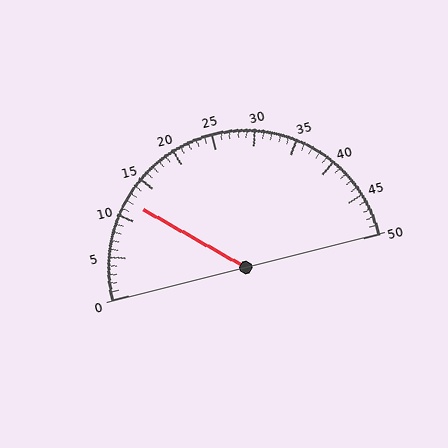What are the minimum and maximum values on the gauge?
The gauge ranges from 0 to 50.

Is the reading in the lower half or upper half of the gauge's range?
The reading is in the lower half of the range (0 to 50).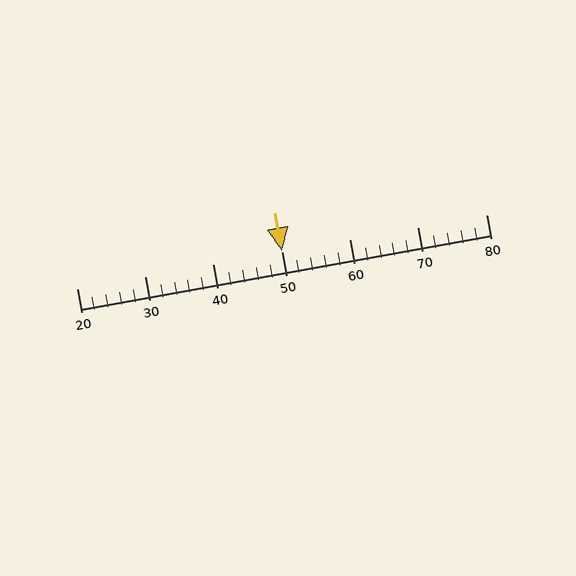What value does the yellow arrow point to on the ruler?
The yellow arrow points to approximately 50.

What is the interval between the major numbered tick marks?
The major tick marks are spaced 10 units apart.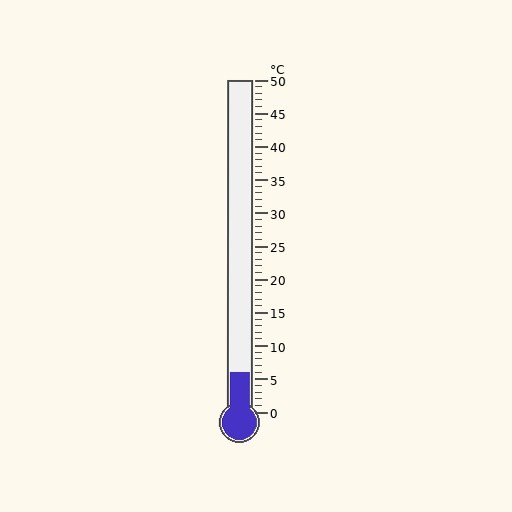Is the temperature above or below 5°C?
The temperature is above 5°C.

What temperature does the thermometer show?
The thermometer shows approximately 6°C.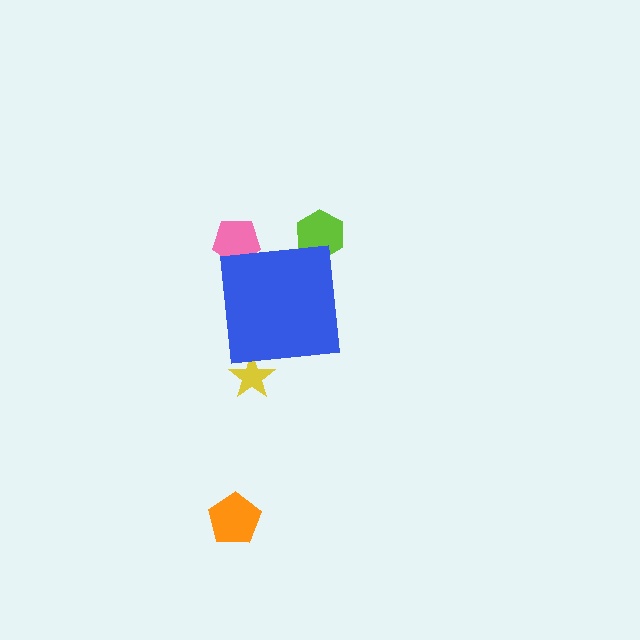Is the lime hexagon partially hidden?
Yes, the lime hexagon is partially hidden behind the blue square.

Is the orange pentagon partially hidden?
No, the orange pentagon is fully visible.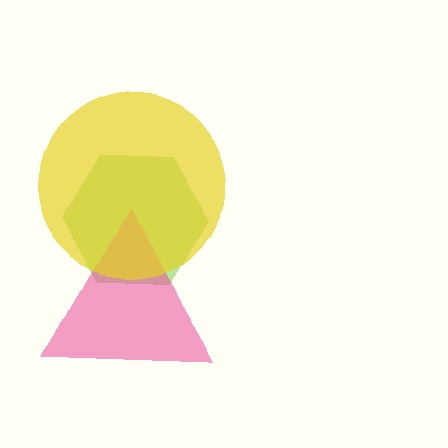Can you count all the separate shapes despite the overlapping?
Yes, there are 3 separate shapes.